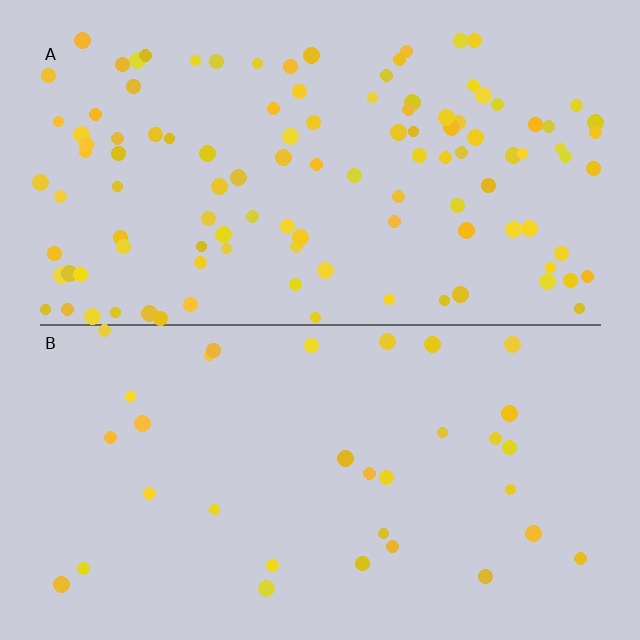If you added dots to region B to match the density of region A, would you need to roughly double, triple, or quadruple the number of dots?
Approximately triple.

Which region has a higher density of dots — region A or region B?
A (the top).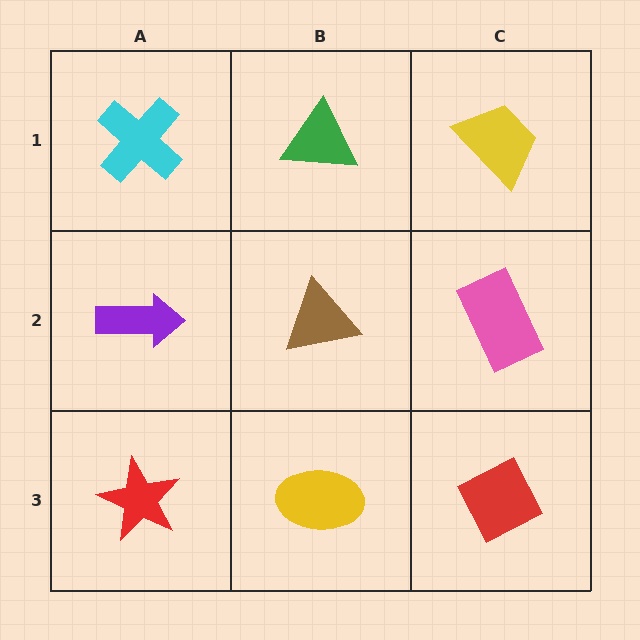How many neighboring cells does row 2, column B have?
4.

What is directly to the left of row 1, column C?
A green triangle.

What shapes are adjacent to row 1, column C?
A pink rectangle (row 2, column C), a green triangle (row 1, column B).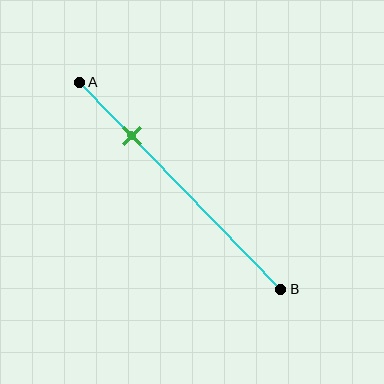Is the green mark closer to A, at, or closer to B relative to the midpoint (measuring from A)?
The green mark is closer to point A than the midpoint of segment AB.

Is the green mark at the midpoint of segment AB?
No, the mark is at about 25% from A, not at the 50% midpoint.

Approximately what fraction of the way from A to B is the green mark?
The green mark is approximately 25% of the way from A to B.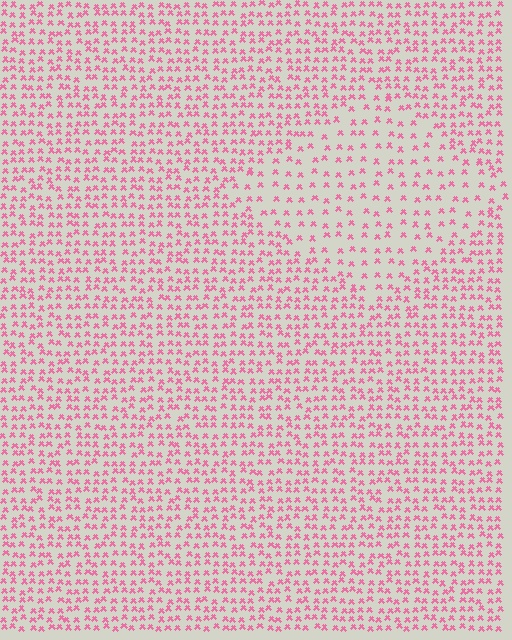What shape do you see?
I see a diamond.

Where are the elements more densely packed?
The elements are more densely packed outside the diamond boundary.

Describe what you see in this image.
The image contains small pink elements arranged at two different densities. A diamond-shaped region is visible where the elements are less densely packed than the surrounding area.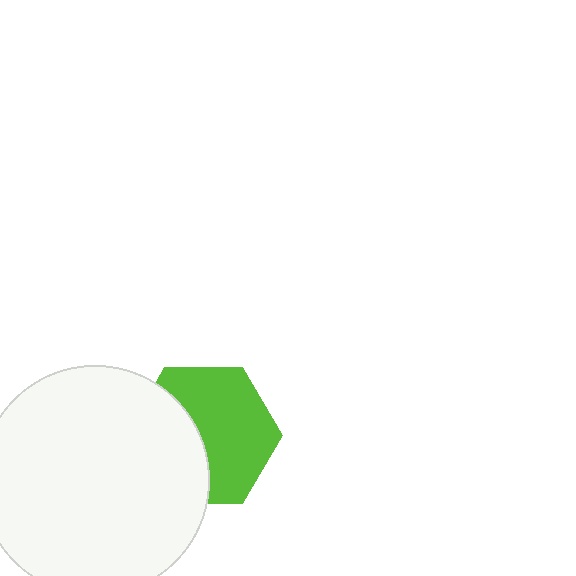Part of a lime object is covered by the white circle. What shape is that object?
It is a hexagon.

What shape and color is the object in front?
The object in front is a white circle.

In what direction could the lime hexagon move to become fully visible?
The lime hexagon could move right. That would shift it out from behind the white circle entirely.